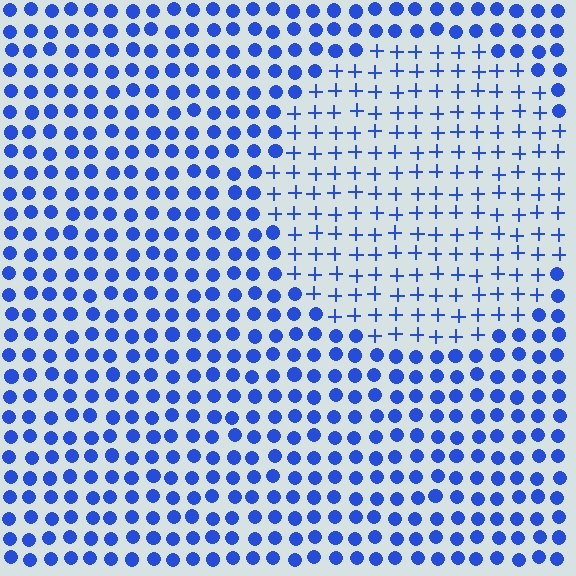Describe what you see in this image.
The image is filled with small blue elements arranged in a uniform grid. A circle-shaped region contains plus signs, while the surrounding area contains circles. The boundary is defined purely by the change in element shape.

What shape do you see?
I see a circle.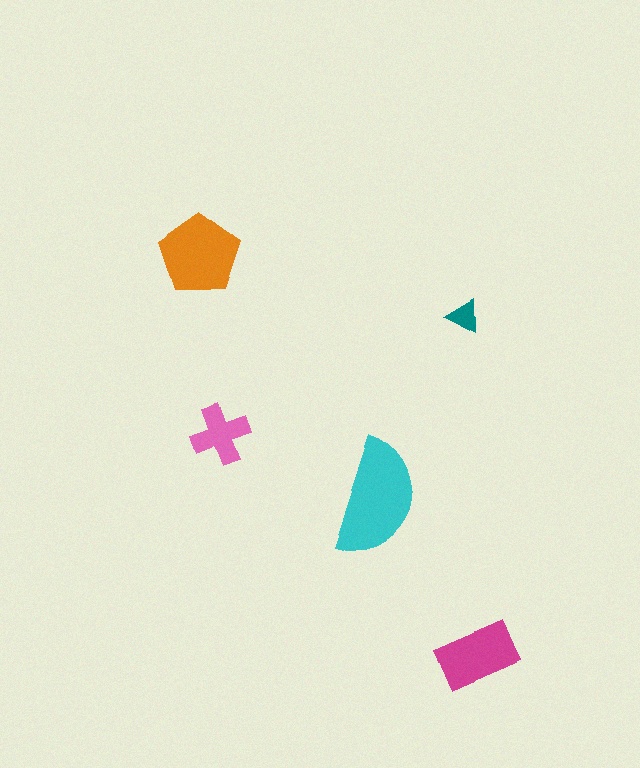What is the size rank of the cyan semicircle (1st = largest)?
1st.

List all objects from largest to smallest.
The cyan semicircle, the orange pentagon, the magenta rectangle, the pink cross, the teal triangle.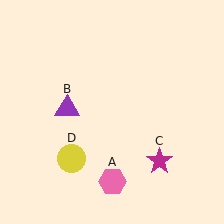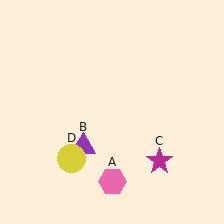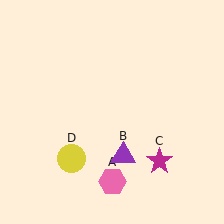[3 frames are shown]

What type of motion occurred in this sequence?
The purple triangle (object B) rotated counterclockwise around the center of the scene.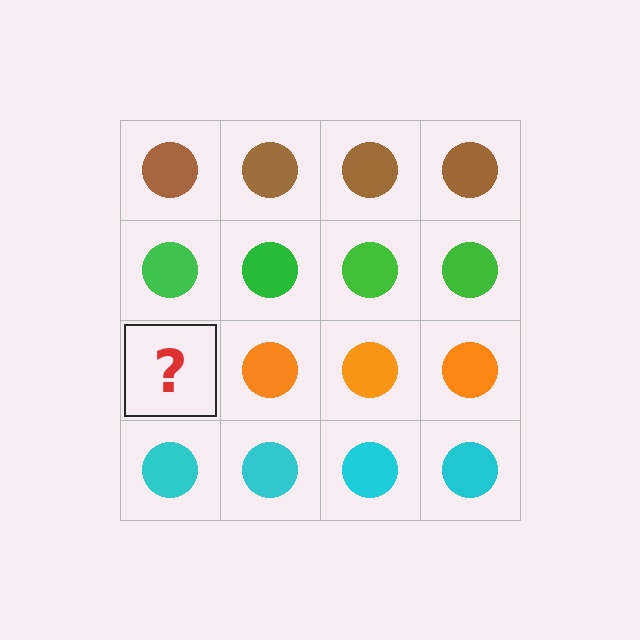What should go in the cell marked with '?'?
The missing cell should contain an orange circle.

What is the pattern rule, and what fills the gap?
The rule is that each row has a consistent color. The gap should be filled with an orange circle.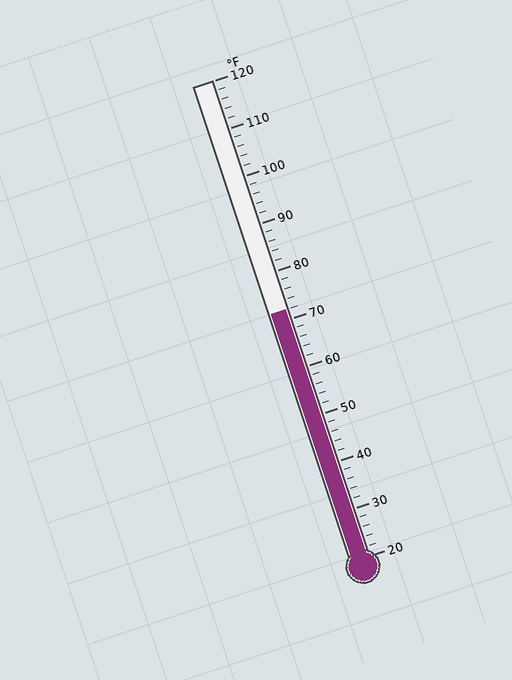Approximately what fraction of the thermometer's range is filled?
The thermometer is filled to approximately 50% of its range.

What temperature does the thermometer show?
The thermometer shows approximately 72°F.